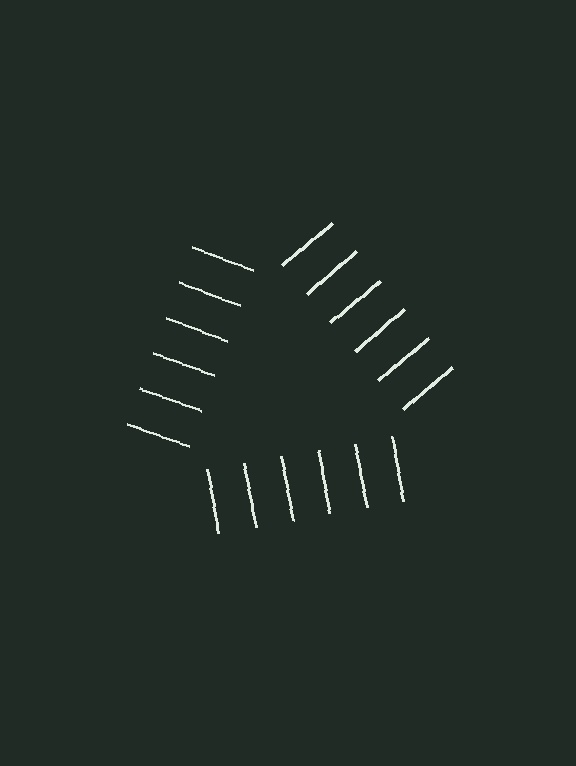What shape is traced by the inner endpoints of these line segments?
An illusory triangle — the line segments terminate on its edges but no continuous stroke is drawn.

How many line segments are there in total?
18 — 6 along each of the 3 edges.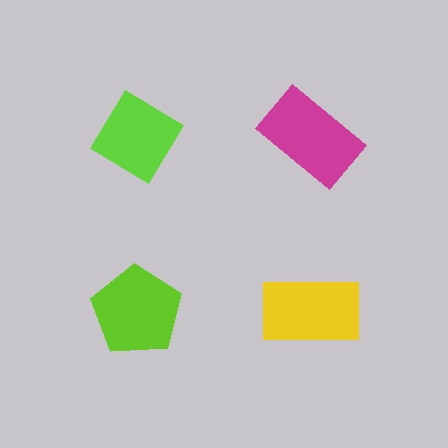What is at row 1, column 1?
A lime diamond.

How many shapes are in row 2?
2 shapes.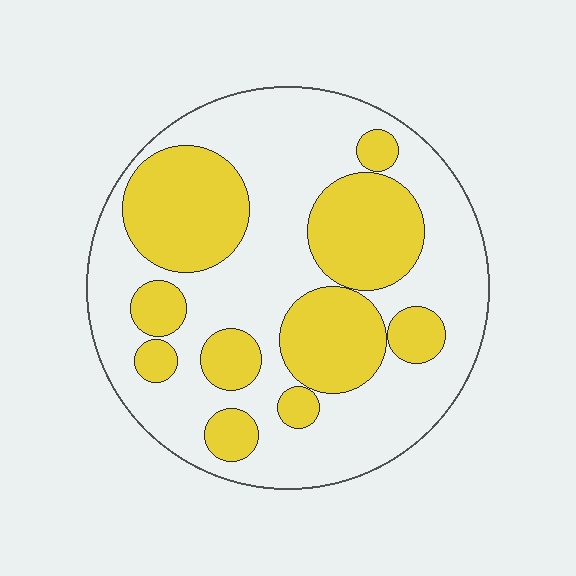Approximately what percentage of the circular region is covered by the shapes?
Approximately 40%.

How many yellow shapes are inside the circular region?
10.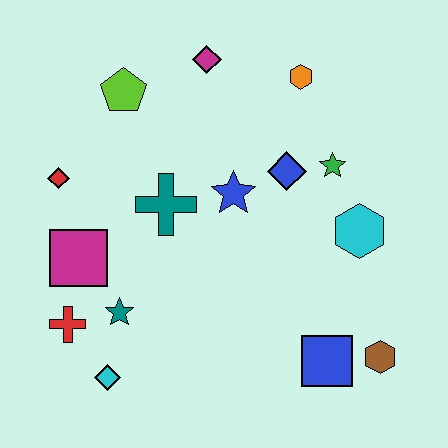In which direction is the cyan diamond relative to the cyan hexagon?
The cyan diamond is to the left of the cyan hexagon.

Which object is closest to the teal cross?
The blue star is closest to the teal cross.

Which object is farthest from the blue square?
The lime pentagon is farthest from the blue square.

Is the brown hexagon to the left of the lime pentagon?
No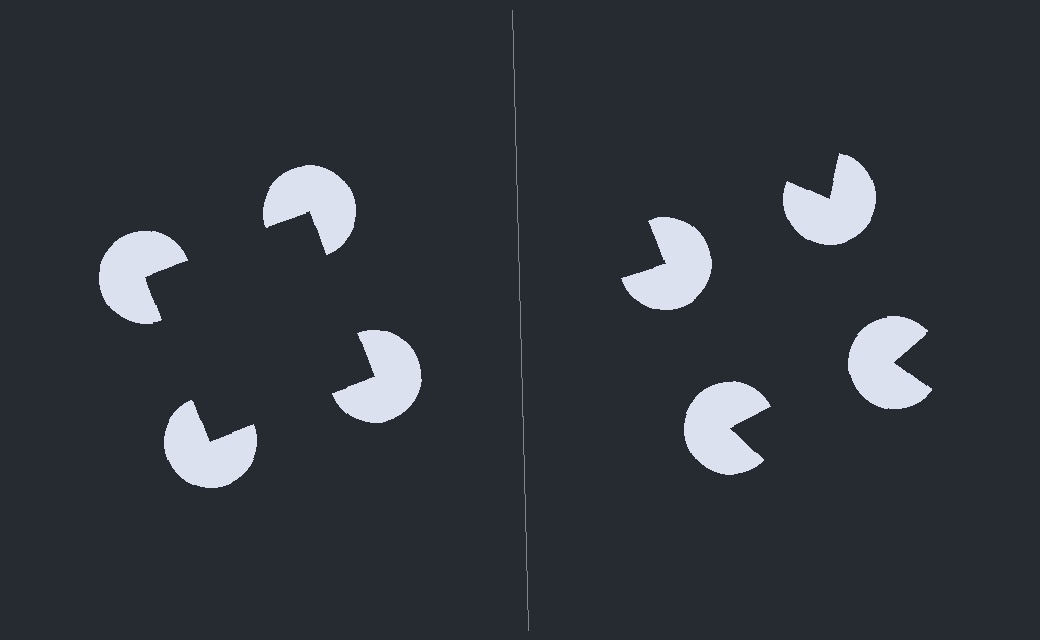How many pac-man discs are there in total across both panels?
8 — 4 on each side.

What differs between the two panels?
The pac-man discs are positioned identically on both sides; only the wedge orientations differ. On the left they align to a square; on the right they are misaligned.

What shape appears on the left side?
An illusory square.